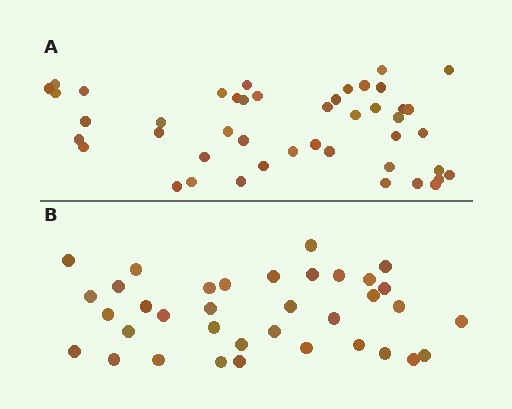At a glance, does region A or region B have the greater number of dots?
Region A (the top region) has more dots.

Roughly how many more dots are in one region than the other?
Region A has roughly 8 or so more dots than region B.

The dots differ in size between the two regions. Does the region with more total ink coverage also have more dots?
No. Region B has more total ink coverage because its dots are larger, but region A actually contains more individual dots. Total area can be misleading — the number of items is what matters here.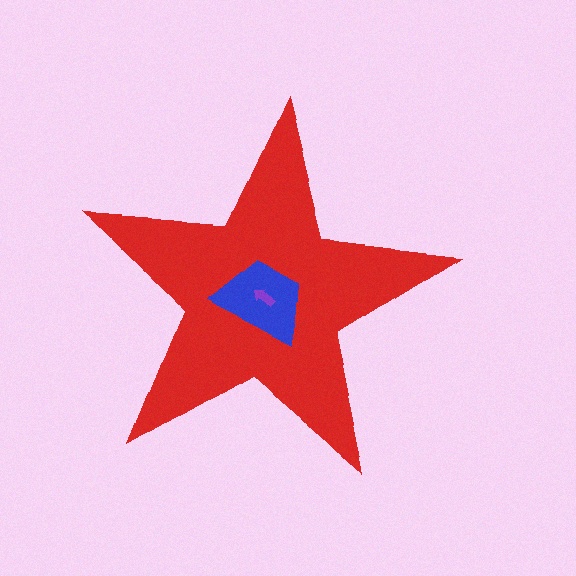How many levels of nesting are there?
3.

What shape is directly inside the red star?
The blue trapezoid.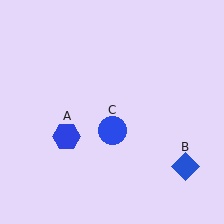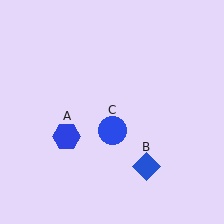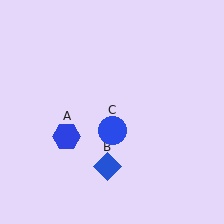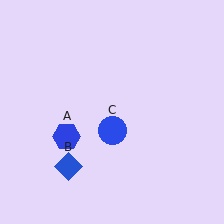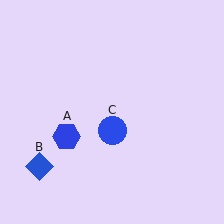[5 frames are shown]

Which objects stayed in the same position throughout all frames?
Blue hexagon (object A) and blue circle (object C) remained stationary.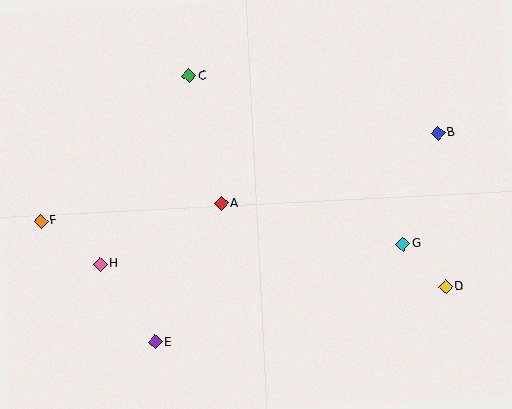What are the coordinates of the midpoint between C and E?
The midpoint between C and E is at (172, 209).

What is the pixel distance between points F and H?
The distance between F and H is 73 pixels.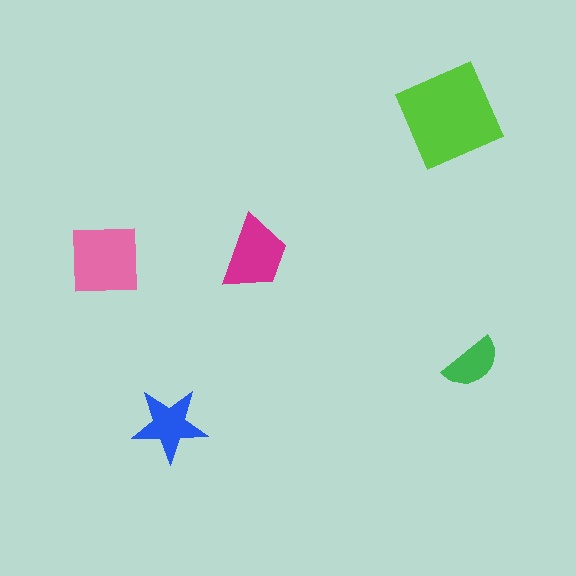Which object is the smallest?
The green semicircle.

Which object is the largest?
The lime square.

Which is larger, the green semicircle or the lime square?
The lime square.